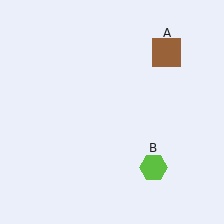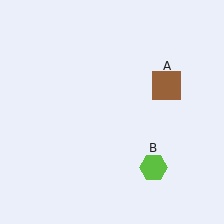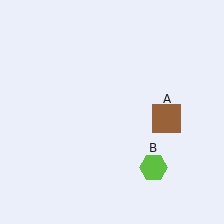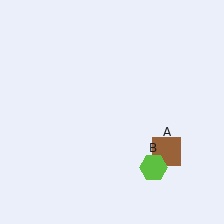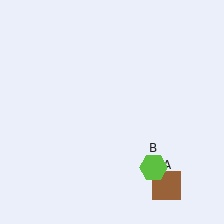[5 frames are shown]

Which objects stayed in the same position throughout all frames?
Lime hexagon (object B) remained stationary.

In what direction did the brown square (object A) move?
The brown square (object A) moved down.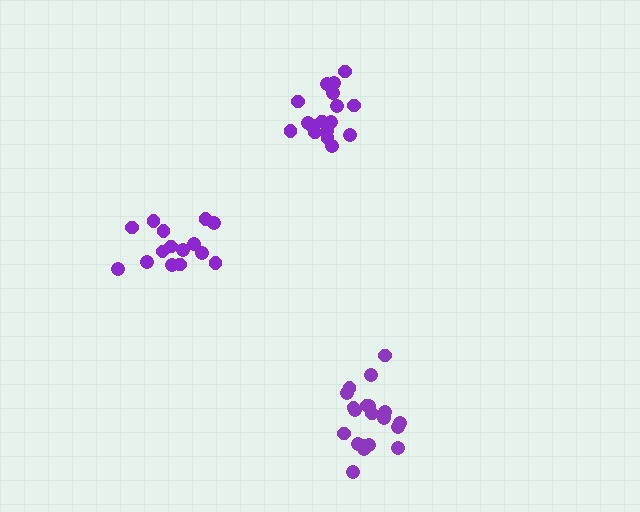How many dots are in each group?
Group 1: 15 dots, Group 2: 17 dots, Group 3: 20 dots (52 total).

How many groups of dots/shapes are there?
There are 3 groups.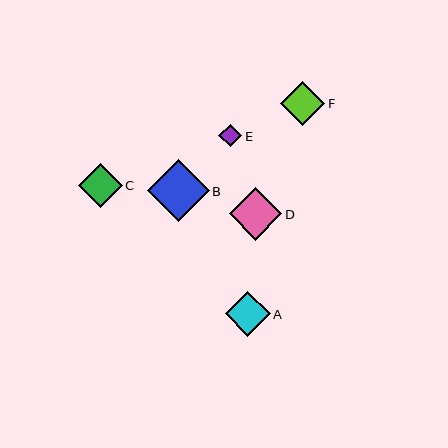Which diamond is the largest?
Diamond B is the largest with a size of approximately 62 pixels.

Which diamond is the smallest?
Diamond E is the smallest with a size of approximately 23 pixels.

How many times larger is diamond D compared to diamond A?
Diamond D is approximately 1.2 times the size of diamond A.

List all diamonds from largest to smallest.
From largest to smallest: B, D, A, C, F, E.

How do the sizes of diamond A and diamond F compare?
Diamond A and diamond F are approximately the same size.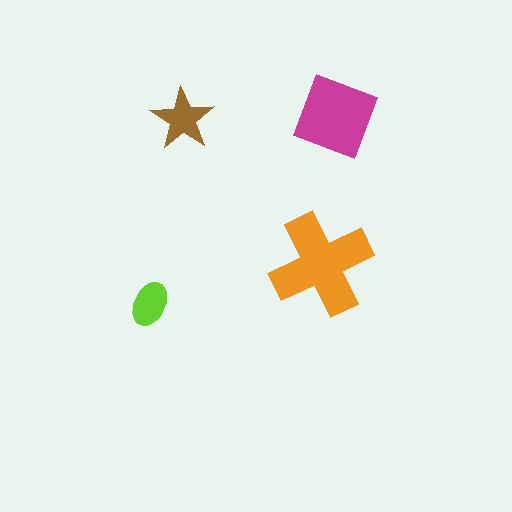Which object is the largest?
The orange cross.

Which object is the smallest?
The lime ellipse.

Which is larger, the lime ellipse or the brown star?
The brown star.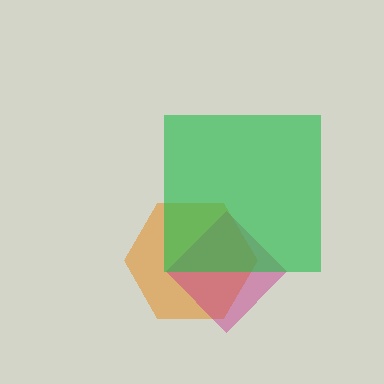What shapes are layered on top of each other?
The layered shapes are: an orange hexagon, a magenta diamond, a green square.